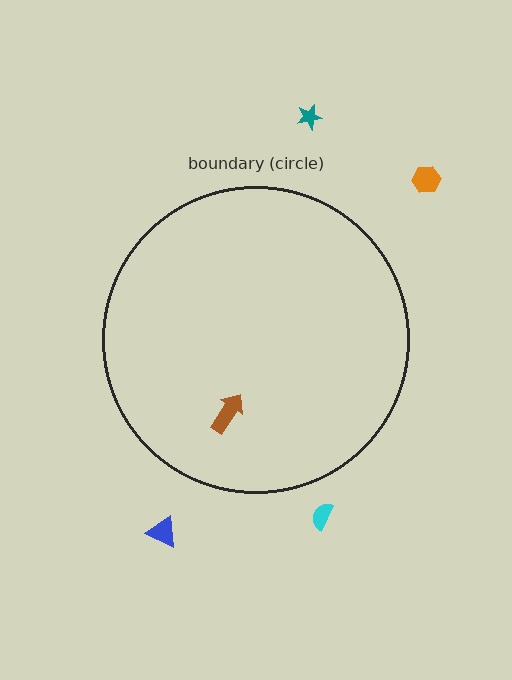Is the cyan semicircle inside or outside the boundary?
Outside.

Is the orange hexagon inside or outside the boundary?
Outside.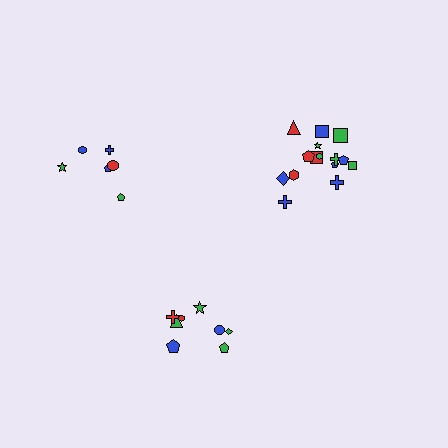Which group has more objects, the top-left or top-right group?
The top-right group.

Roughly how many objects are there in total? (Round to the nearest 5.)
Roughly 30 objects in total.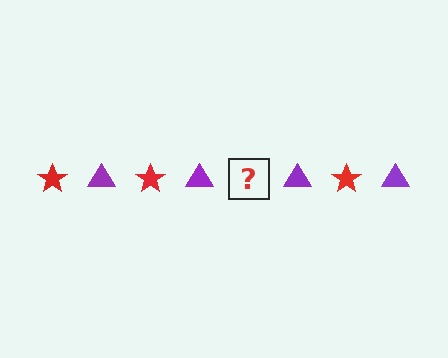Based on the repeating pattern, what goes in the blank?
The blank should be a red star.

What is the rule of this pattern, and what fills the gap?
The rule is that the pattern alternates between red star and purple triangle. The gap should be filled with a red star.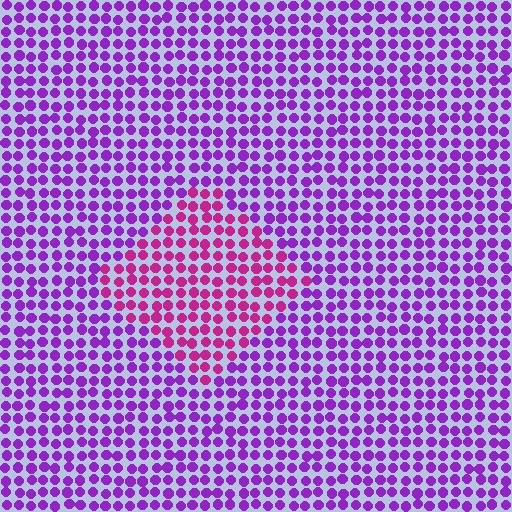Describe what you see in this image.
The image is filled with small purple elements in a uniform arrangement. A diamond-shaped region is visible where the elements are tinted to a slightly different hue, forming a subtle color boundary.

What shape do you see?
I see a diamond.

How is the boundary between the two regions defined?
The boundary is defined purely by a slight shift in hue (about 37 degrees). Spacing, size, and orientation are identical on both sides.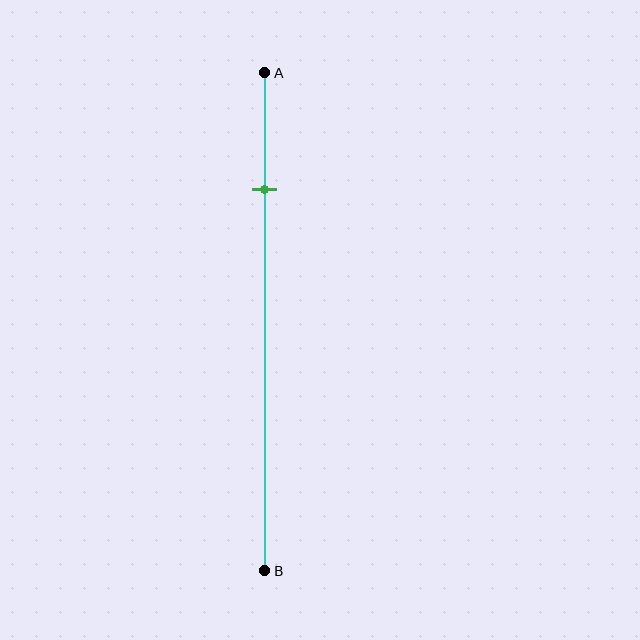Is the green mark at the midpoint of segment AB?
No, the mark is at about 25% from A, not at the 50% midpoint.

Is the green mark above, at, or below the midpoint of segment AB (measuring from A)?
The green mark is above the midpoint of segment AB.